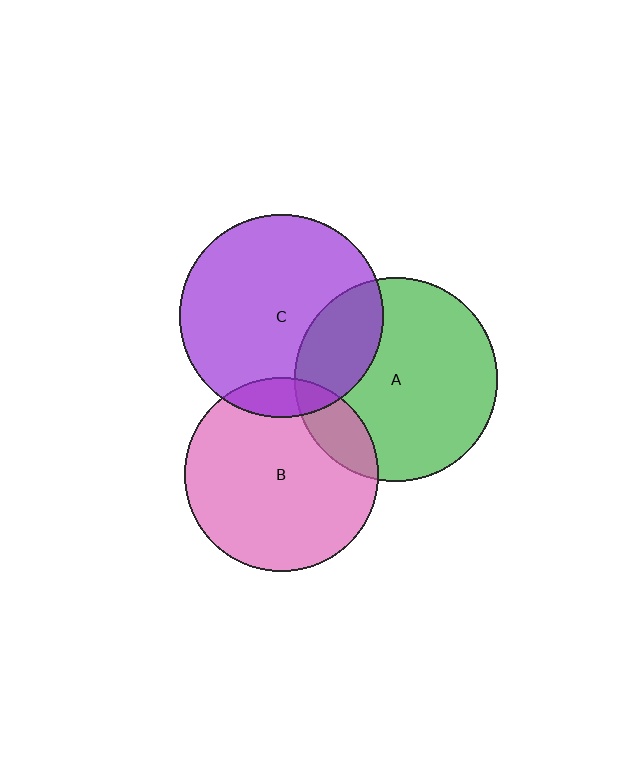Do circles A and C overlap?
Yes.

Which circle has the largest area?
Circle A (green).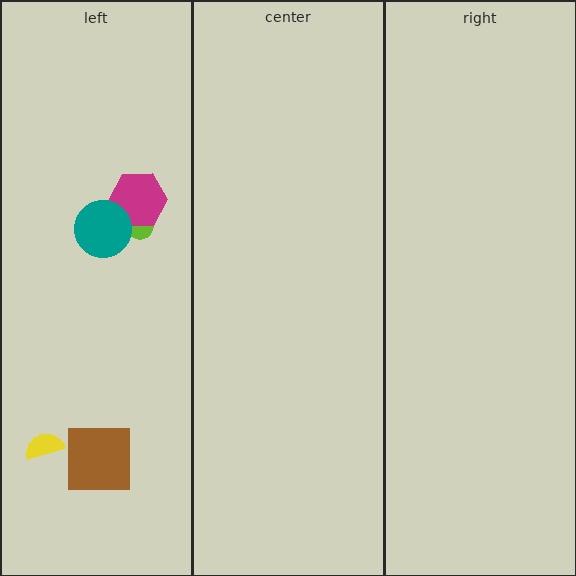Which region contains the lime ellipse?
The left region.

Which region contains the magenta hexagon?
The left region.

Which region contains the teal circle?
The left region.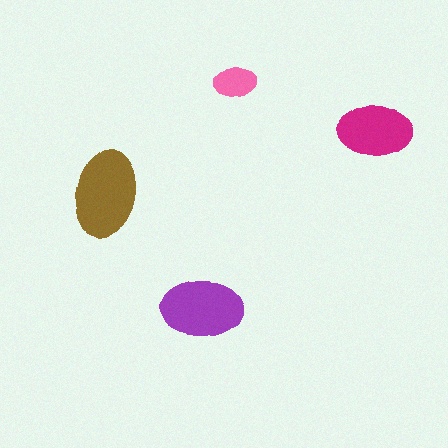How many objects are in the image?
There are 4 objects in the image.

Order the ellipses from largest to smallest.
the brown one, the purple one, the magenta one, the pink one.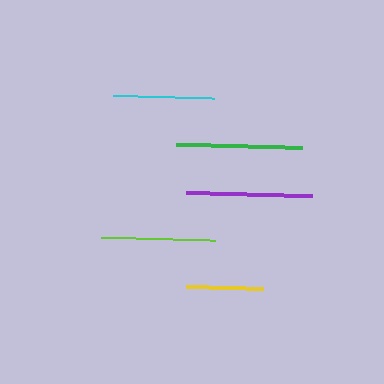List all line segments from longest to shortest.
From longest to shortest: purple, green, lime, cyan, yellow.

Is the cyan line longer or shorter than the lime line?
The lime line is longer than the cyan line.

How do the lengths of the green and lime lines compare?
The green and lime lines are approximately the same length.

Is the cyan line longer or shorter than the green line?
The green line is longer than the cyan line.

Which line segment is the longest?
The purple line is the longest at approximately 126 pixels.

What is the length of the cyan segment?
The cyan segment is approximately 101 pixels long.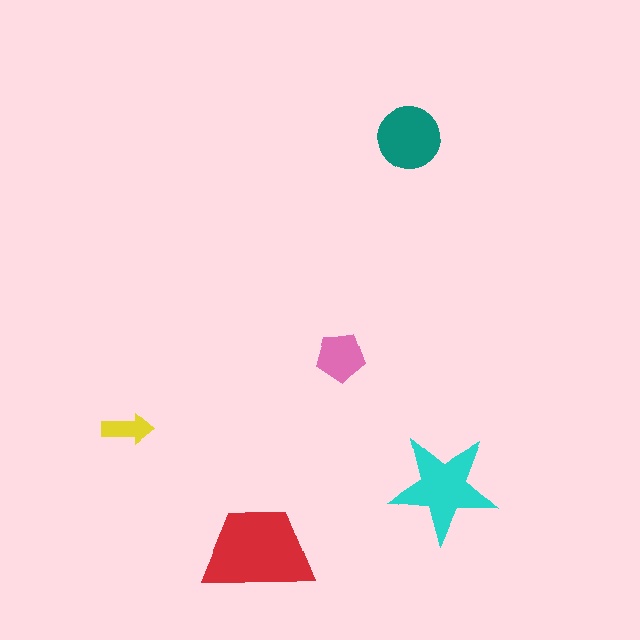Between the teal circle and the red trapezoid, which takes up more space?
The red trapezoid.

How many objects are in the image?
There are 5 objects in the image.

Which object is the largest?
The red trapezoid.